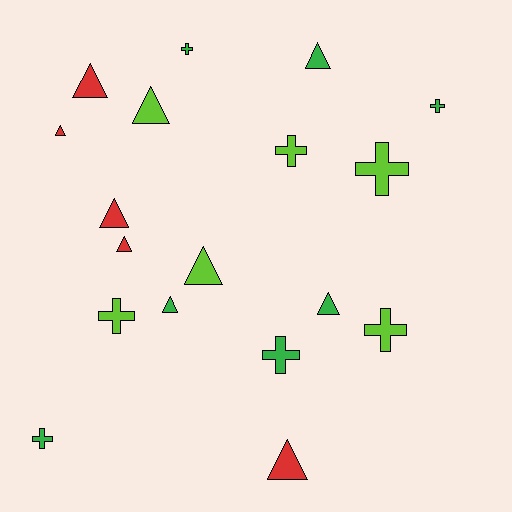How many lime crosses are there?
There are 4 lime crosses.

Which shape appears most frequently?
Triangle, with 10 objects.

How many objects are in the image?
There are 18 objects.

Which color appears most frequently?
Green, with 7 objects.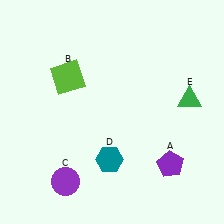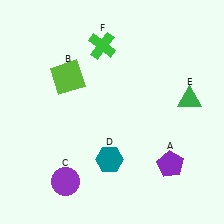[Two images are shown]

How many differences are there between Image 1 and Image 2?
There is 1 difference between the two images.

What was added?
A green cross (F) was added in Image 2.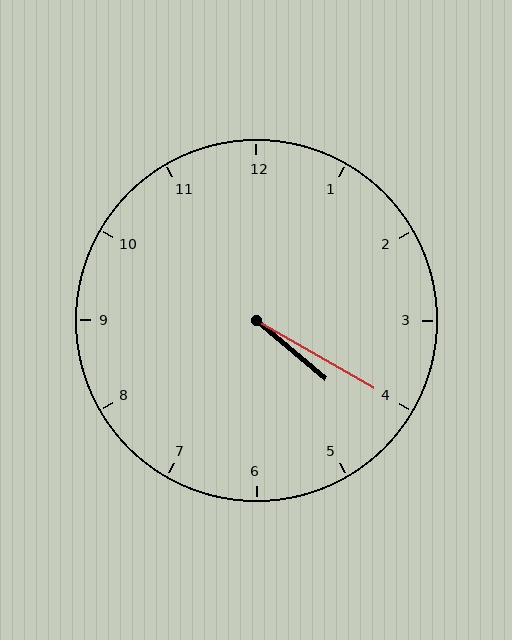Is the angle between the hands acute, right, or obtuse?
It is acute.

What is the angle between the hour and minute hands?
Approximately 10 degrees.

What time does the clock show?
4:20.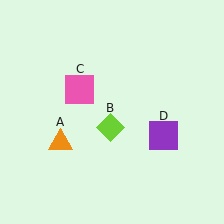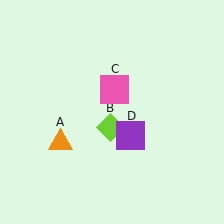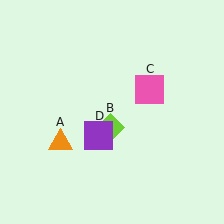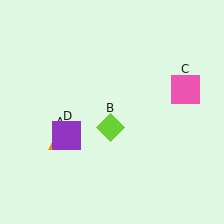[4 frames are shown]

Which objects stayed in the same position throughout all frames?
Orange triangle (object A) and lime diamond (object B) remained stationary.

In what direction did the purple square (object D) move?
The purple square (object D) moved left.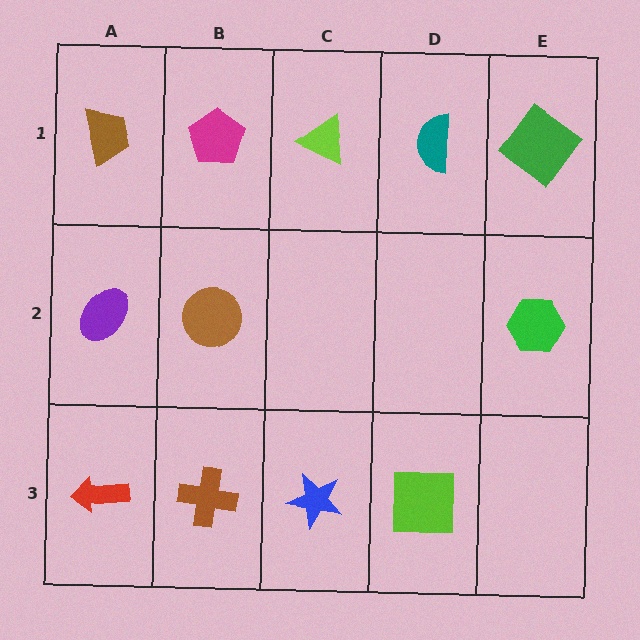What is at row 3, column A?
A red arrow.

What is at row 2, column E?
A green hexagon.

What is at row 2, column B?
A brown circle.